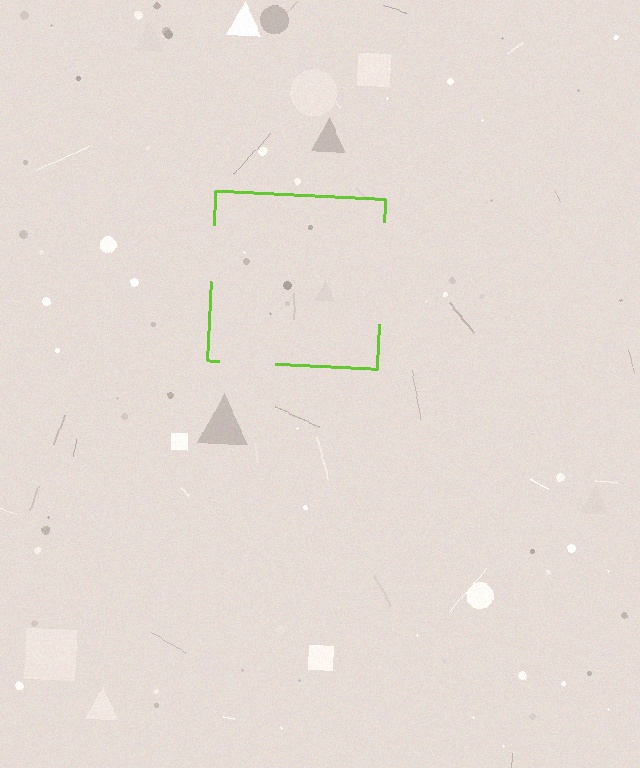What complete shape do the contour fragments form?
The contour fragments form a square.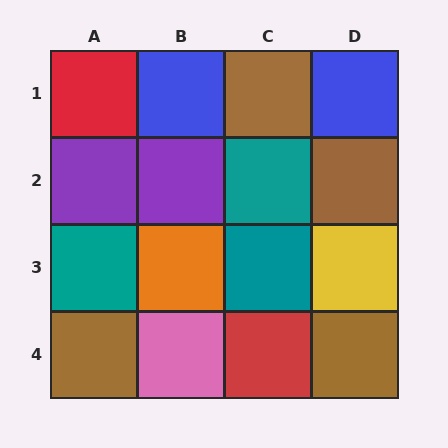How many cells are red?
2 cells are red.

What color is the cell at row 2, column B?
Purple.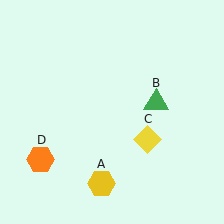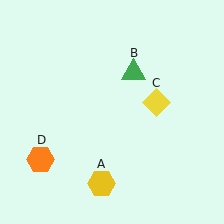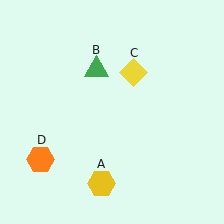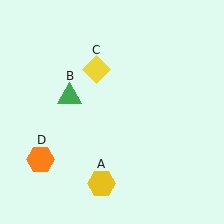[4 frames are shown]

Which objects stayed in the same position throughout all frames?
Yellow hexagon (object A) and orange hexagon (object D) remained stationary.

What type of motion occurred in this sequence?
The green triangle (object B), yellow diamond (object C) rotated counterclockwise around the center of the scene.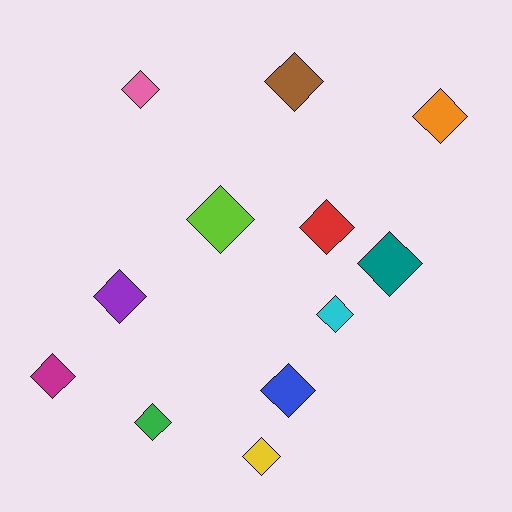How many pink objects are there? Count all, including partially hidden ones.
There is 1 pink object.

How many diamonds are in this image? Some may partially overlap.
There are 12 diamonds.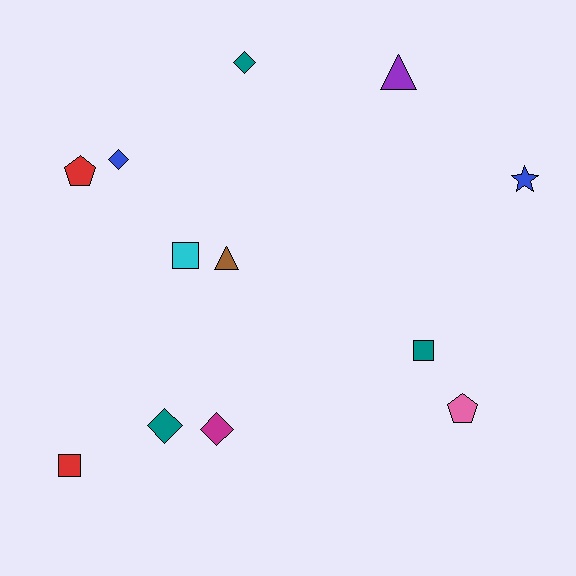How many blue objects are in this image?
There are 2 blue objects.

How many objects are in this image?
There are 12 objects.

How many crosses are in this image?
There are no crosses.